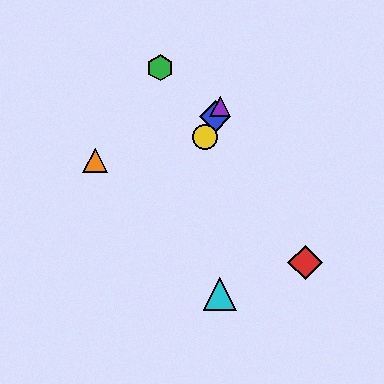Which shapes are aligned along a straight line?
The blue diamond, the yellow circle, the purple triangle are aligned along a straight line.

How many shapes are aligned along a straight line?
3 shapes (the blue diamond, the yellow circle, the purple triangle) are aligned along a straight line.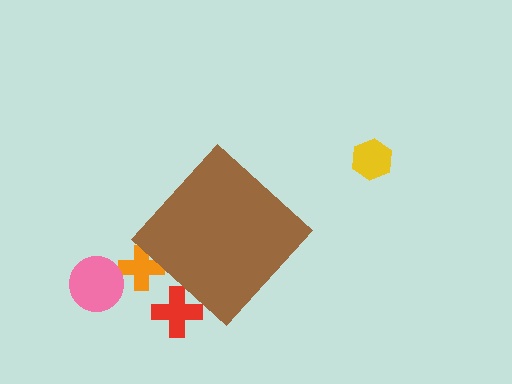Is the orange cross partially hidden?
Yes, the orange cross is partially hidden behind the brown diamond.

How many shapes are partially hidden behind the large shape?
2 shapes are partially hidden.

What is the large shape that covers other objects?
A brown diamond.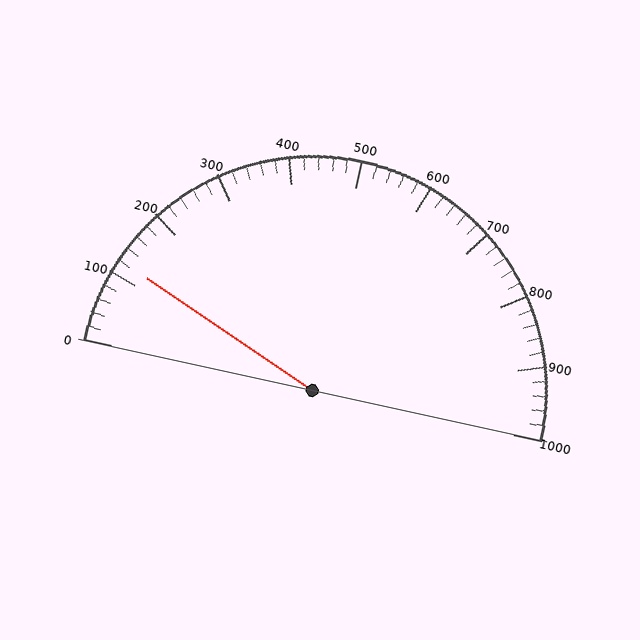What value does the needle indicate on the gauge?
The needle indicates approximately 120.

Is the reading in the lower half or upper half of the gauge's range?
The reading is in the lower half of the range (0 to 1000).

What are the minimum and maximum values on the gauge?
The gauge ranges from 0 to 1000.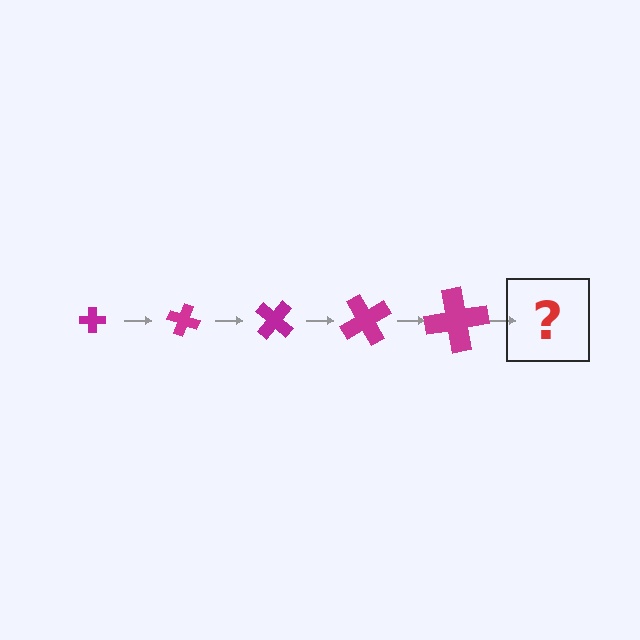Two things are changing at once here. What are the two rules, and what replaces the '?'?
The two rules are that the cross grows larger each step and it rotates 20 degrees each step. The '?' should be a cross, larger than the previous one and rotated 100 degrees from the start.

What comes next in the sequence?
The next element should be a cross, larger than the previous one and rotated 100 degrees from the start.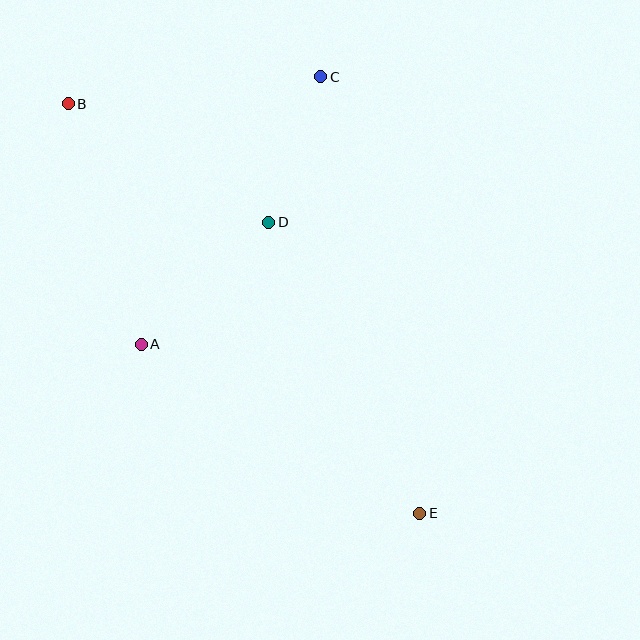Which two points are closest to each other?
Points C and D are closest to each other.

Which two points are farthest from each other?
Points B and E are farthest from each other.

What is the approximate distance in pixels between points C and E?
The distance between C and E is approximately 447 pixels.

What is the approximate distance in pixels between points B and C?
The distance between B and C is approximately 254 pixels.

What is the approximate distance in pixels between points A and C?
The distance between A and C is approximately 322 pixels.